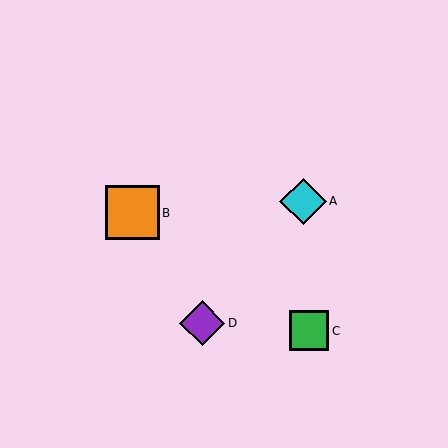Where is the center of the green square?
The center of the green square is at (309, 331).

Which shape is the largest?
The orange square (labeled B) is the largest.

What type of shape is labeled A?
Shape A is a cyan diamond.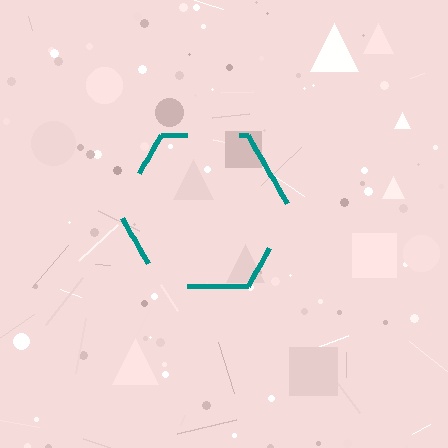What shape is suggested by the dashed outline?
The dashed outline suggests a hexagon.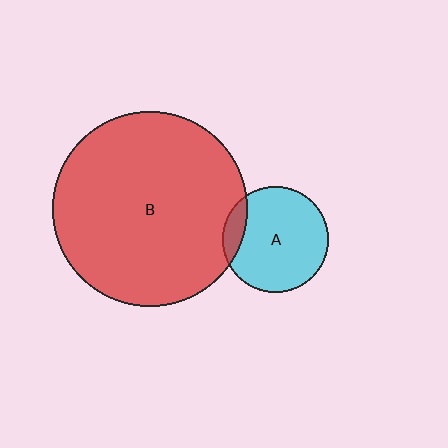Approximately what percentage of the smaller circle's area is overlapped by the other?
Approximately 10%.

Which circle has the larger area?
Circle B (red).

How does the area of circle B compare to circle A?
Approximately 3.4 times.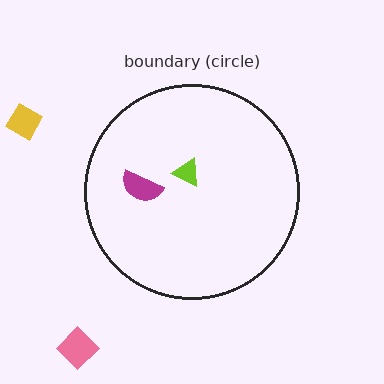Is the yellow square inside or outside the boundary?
Outside.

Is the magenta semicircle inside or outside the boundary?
Inside.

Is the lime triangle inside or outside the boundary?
Inside.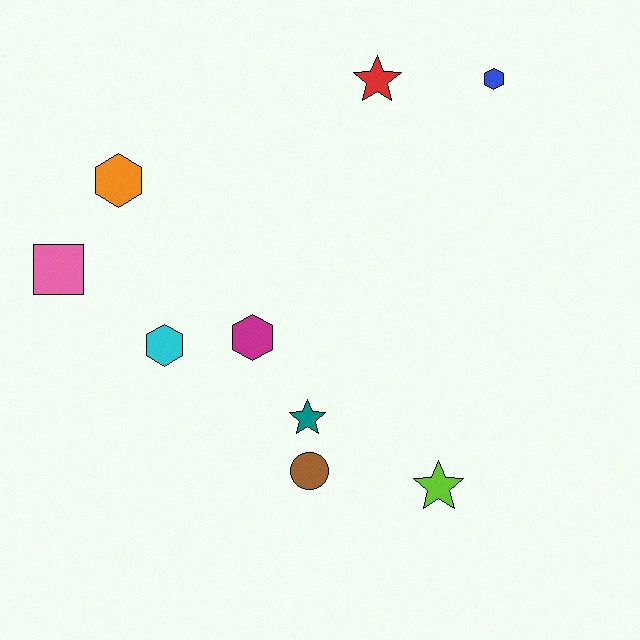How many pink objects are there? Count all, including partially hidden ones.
There is 1 pink object.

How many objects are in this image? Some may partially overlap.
There are 9 objects.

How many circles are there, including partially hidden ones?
There is 1 circle.